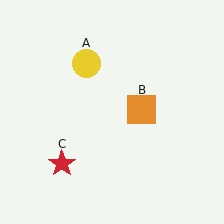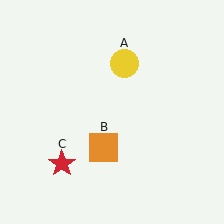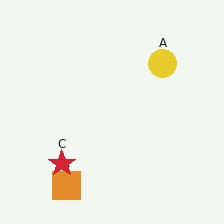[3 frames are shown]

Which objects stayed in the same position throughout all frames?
Red star (object C) remained stationary.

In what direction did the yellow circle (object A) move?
The yellow circle (object A) moved right.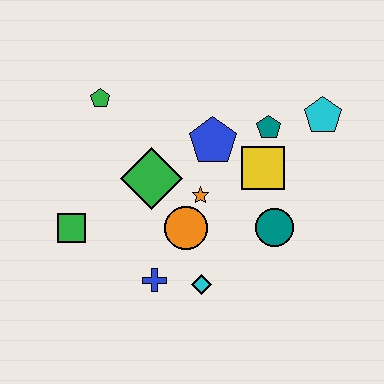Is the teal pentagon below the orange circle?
No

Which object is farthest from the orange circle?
The cyan pentagon is farthest from the orange circle.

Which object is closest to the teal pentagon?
The yellow square is closest to the teal pentagon.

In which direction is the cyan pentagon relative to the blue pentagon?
The cyan pentagon is to the right of the blue pentagon.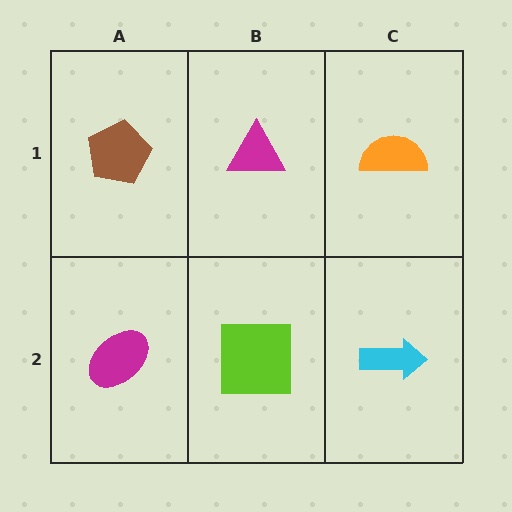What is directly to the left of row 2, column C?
A lime square.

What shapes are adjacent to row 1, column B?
A lime square (row 2, column B), a brown pentagon (row 1, column A), an orange semicircle (row 1, column C).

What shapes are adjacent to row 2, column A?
A brown pentagon (row 1, column A), a lime square (row 2, column B).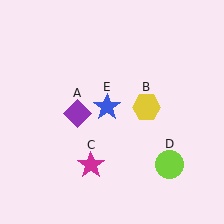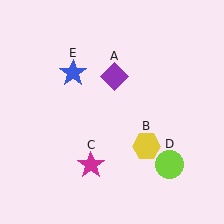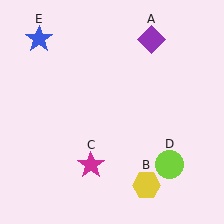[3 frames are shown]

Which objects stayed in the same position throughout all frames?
Magenta star (object C) and lime circle (object D) remained stationary.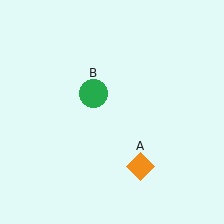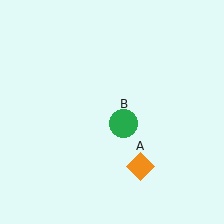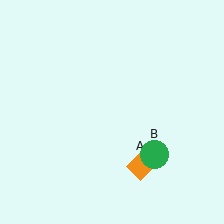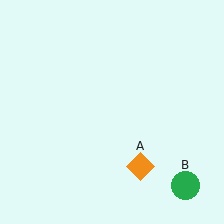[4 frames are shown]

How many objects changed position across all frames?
1 object changed position: green circle (object B).